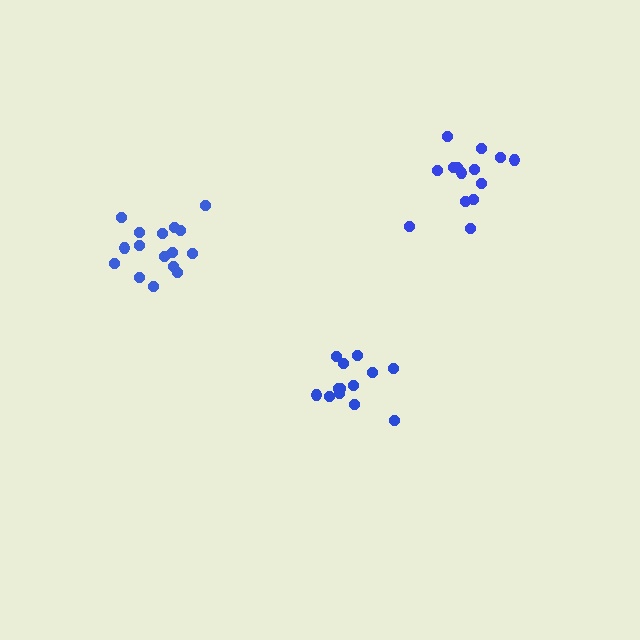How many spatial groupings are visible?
There are 3 spatial groupings.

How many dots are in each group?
Group 1: 13 dots, Group 2: 16 dots, Group 3: 14 dots (43 total).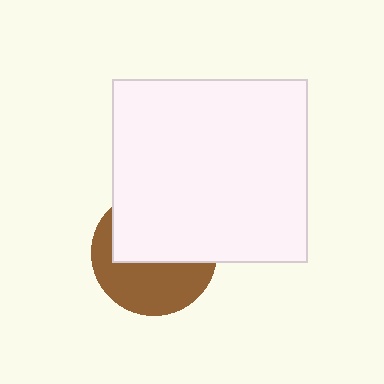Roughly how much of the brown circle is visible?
About half of it is visible (roughly 46%).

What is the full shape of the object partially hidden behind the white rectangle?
The partially hidden object is a brown circle.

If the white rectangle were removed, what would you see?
You would see the complete brown circle.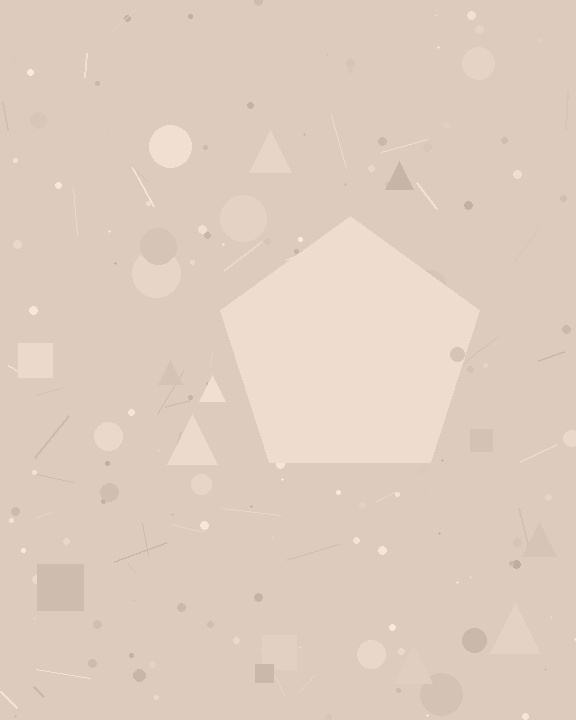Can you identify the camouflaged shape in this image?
The camouflaged shape is a pentagon.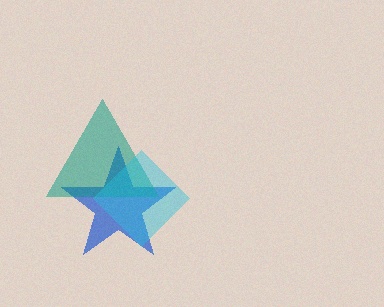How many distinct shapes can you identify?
There are 3 distinct shapes: a blue star, a teal triangle, a cyan diamond.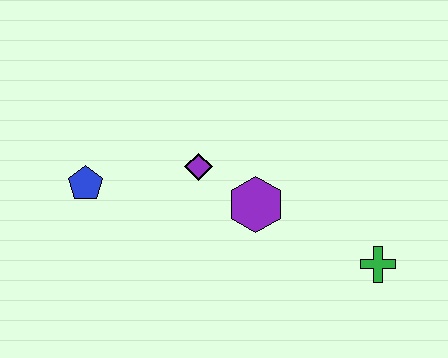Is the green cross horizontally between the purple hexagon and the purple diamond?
No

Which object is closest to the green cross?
The purple hexagon is closest to the green cross.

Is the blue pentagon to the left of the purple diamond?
Yes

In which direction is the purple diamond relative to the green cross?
The purple diamond is to the left of the green cross.